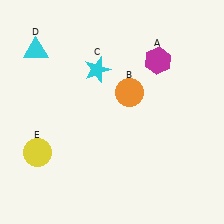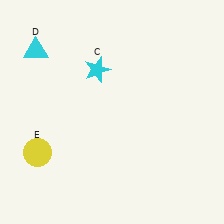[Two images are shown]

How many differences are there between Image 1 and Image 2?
There are 2 differences between the two images.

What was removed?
The orange circle (B), the magenta hexagon (A) were removed in Image 2.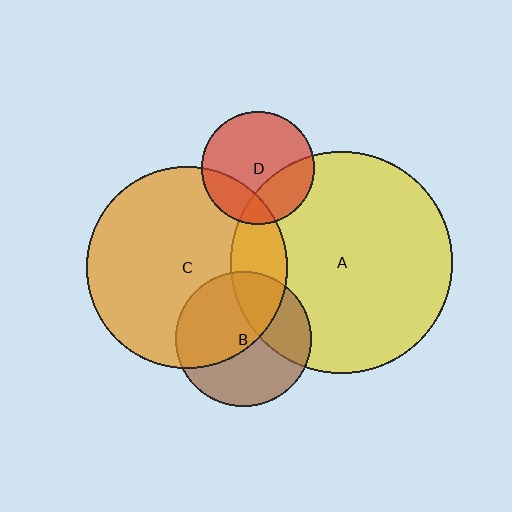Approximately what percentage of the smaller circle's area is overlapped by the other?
Approximately 30%.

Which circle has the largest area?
Circle A (yellow).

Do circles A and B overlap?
Yes.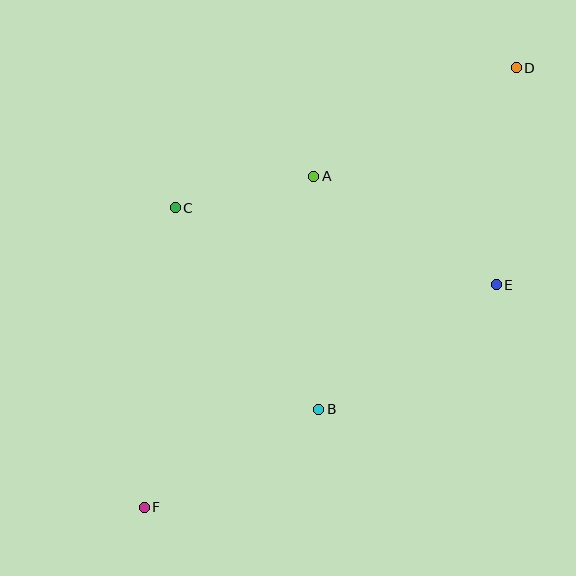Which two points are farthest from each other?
Points D and F are farthest from each other.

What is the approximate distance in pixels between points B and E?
The distance between B and E is approximately 217 pixels.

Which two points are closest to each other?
Points A and C are closest to each other.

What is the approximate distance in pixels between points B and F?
The distance between B and F is approximately 200 pixels.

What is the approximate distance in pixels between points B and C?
The distance between B and C is approximately 247 pixels.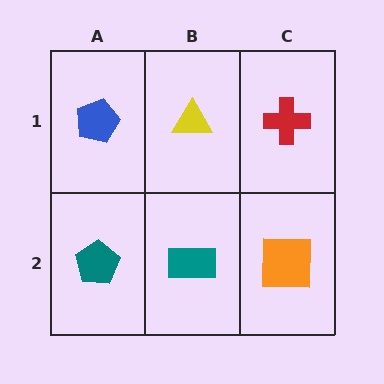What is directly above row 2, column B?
A yellow triangle.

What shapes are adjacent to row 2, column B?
A yellow triangle (row 1, column B), a teal pentagon (row 2, column A), an orange square (row 2, column C).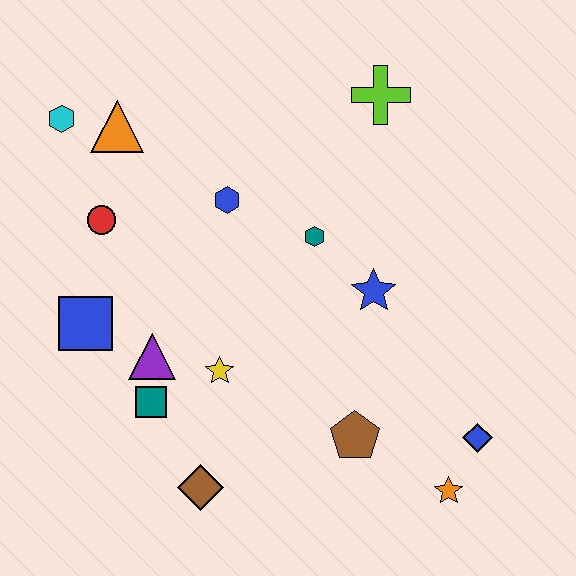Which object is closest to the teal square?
The purple triangle is closest to the teal square.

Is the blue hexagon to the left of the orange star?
Yes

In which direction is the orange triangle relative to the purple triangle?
The orange triangle is above the purple triangle.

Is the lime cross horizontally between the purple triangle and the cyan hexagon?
No